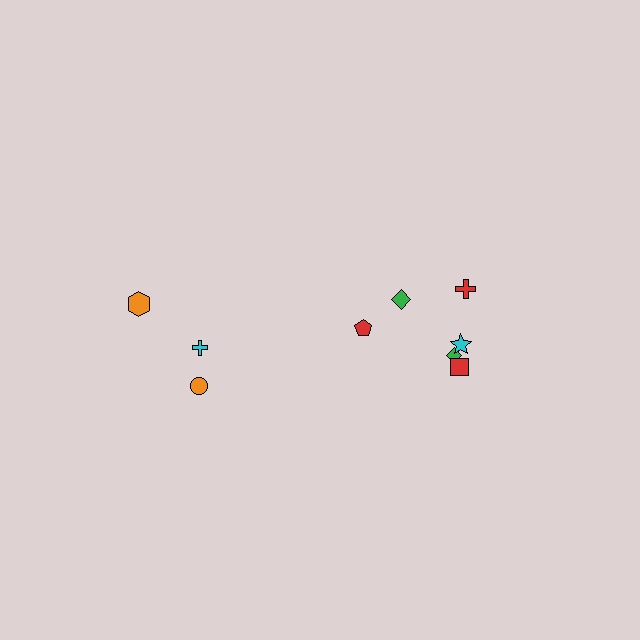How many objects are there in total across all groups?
There are 9 objects.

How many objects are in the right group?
There are 6 objects.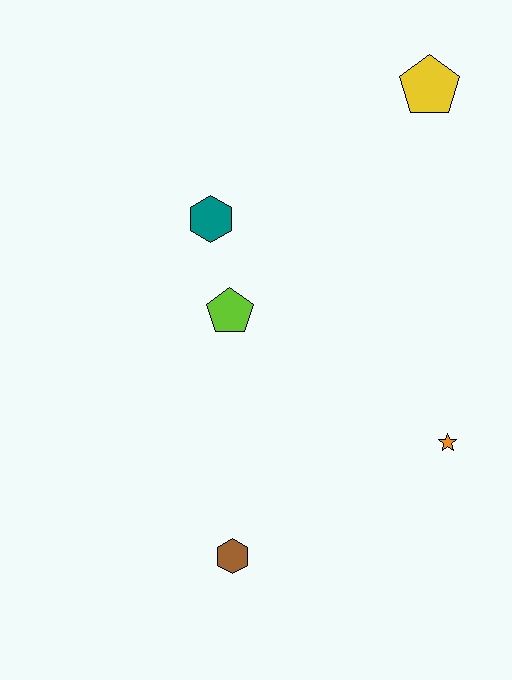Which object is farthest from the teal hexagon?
The brown hexagon is farthest from the teal hexagon.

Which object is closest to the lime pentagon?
The teal hexagon is closest to the lime pentagon.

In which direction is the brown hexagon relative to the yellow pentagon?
The brown hexagon is below the yellow pentagon.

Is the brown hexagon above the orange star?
No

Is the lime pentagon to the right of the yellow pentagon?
No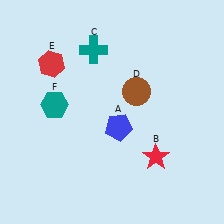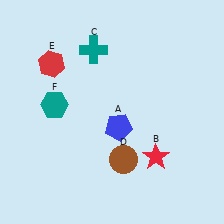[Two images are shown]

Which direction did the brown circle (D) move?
The brown circle (D) moved down.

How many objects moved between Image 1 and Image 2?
1 object moved between the two images.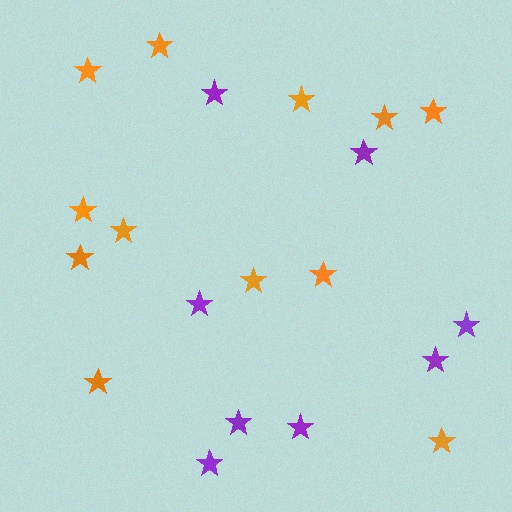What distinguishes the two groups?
There are 2 groups: one group of purple stars (8) and one group of orange stars (12).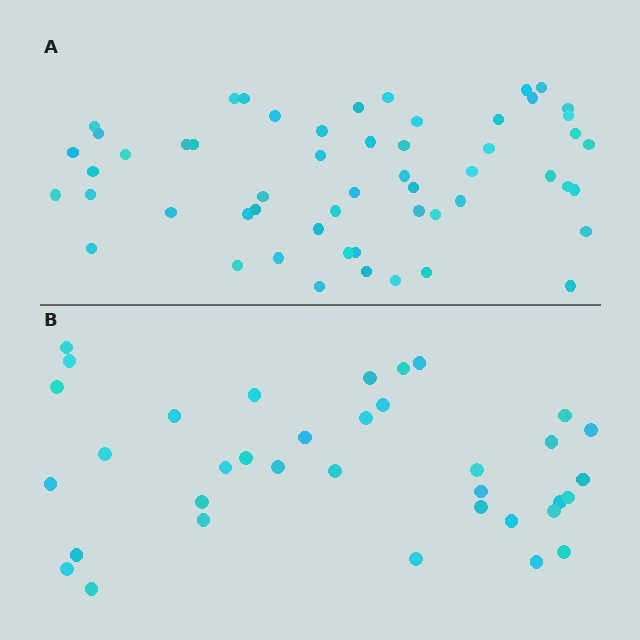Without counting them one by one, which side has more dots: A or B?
Region A (the top region) has more dots.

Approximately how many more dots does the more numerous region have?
Region A has approximately 20 more dots than region B.